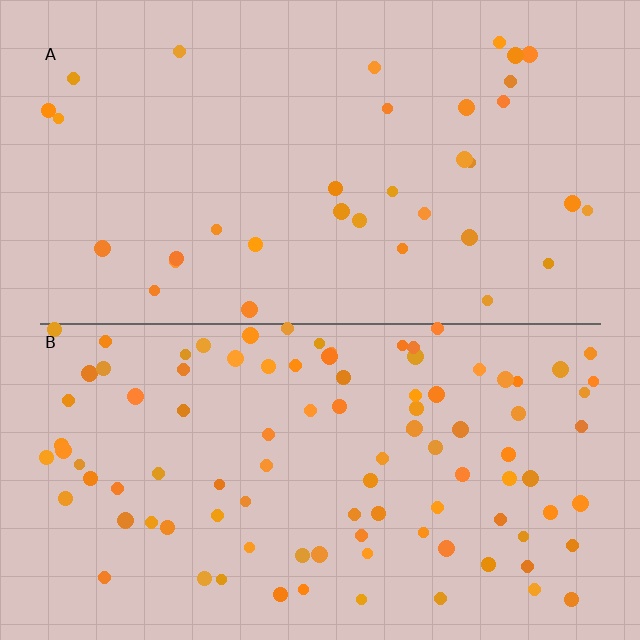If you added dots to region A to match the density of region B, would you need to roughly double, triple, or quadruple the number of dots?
Approximately triple.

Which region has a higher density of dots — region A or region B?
B (the bottom).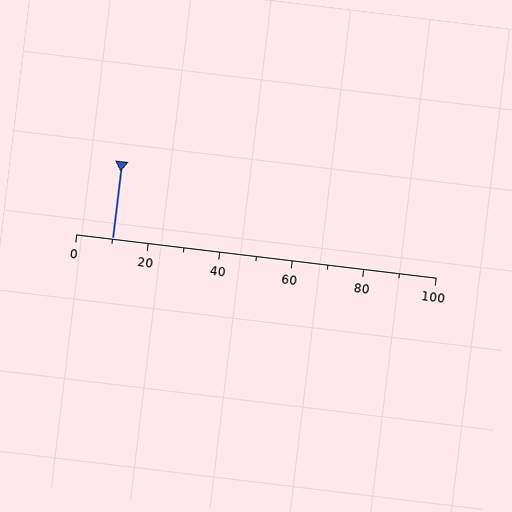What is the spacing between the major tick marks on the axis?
The major ticks are spaced 20 apart.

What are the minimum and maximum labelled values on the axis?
The axis runs from 0 to 100.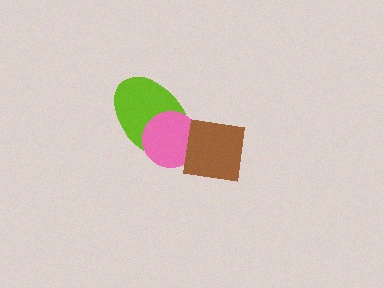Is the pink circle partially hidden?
Yes, it is partially covered by another shape.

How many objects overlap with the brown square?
1 object overlaps with the brown square.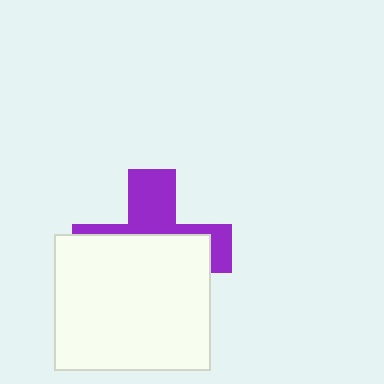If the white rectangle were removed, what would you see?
You would see the complete purple cross.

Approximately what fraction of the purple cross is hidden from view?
Roughly 62% of the purple cross is hidden behind the white rectangle.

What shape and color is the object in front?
The object in front is a white rectangle.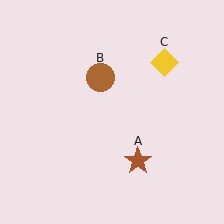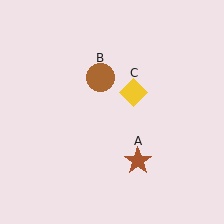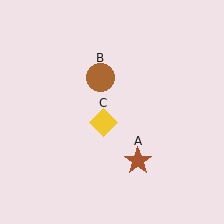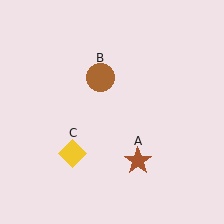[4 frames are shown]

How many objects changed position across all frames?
1 object changed position: yellow diamond (object C).